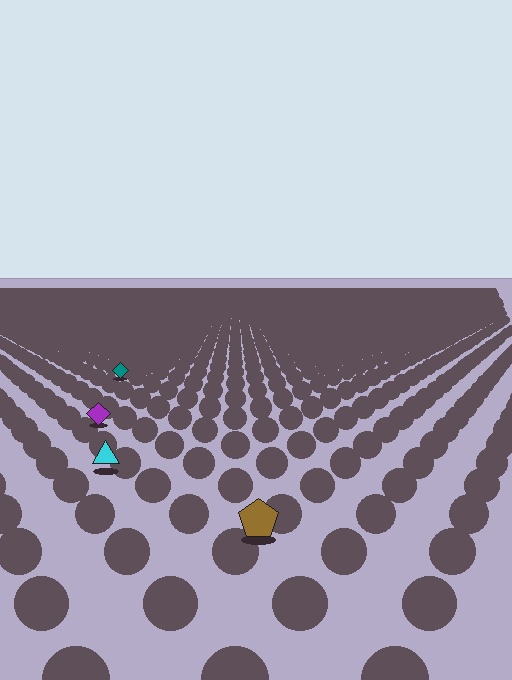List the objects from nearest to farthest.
From nearest to farthest: the brown pentagon, the cyan triangle, the purple diamond, the teal diamond.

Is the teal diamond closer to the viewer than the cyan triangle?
No. The cyan triangle is closer — you can tell from the texture gradient: the ground texture is coarser near it.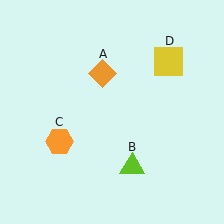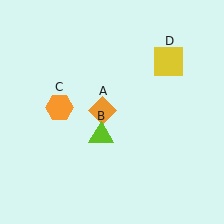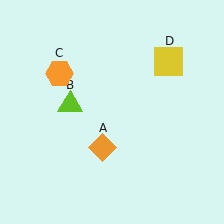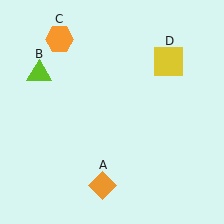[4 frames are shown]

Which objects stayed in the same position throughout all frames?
Yellow square (object D) remained stationary.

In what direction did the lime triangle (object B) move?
The lime triangle (object B) moved up and to the left.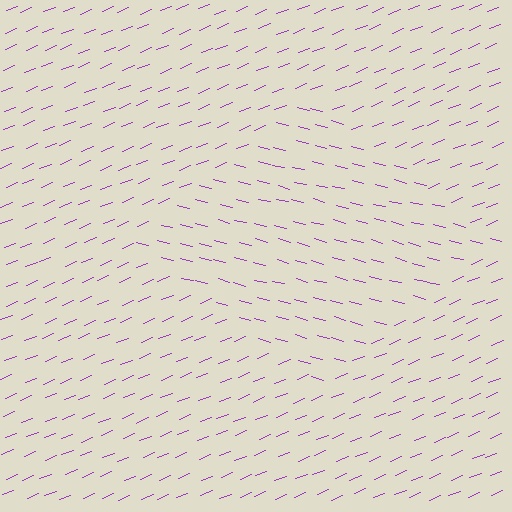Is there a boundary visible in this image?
Yes, there is a texture boundary formed by a change in line orientation.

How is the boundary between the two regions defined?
The boundary is defined purely by a change in line orientation (approximately 36 degrees difference). All lines are the same color and thickness.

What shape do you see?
I see a diamond.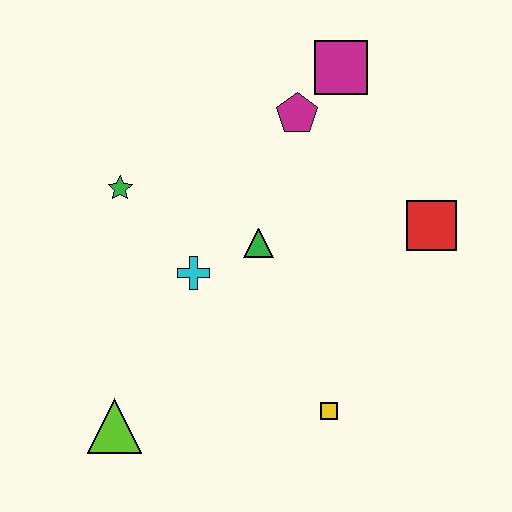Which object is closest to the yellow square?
The green triangle is closest to the yellow square.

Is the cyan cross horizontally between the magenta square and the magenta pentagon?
No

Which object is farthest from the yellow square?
The magenta square is farthest from the yellow square.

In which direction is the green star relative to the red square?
The green star is to the left of the red square.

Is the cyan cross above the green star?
No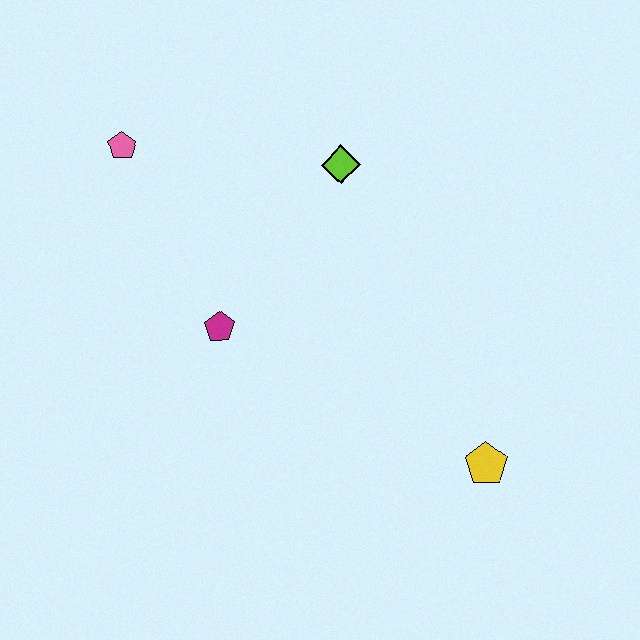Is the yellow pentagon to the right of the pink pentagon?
Yes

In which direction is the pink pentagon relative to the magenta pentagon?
The pink pentagon is above the magenta pentagon.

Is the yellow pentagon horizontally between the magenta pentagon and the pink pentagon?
No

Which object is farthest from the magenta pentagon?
The yellow pentagon is farthest from the magenta pentagon.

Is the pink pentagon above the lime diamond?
Yes